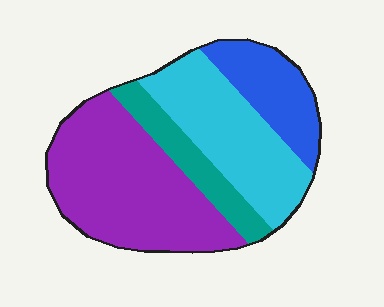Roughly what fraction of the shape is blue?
Blue covers roughly 15% of the shape.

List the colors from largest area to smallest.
From largest to smallest: purple, cyan, blue, teal.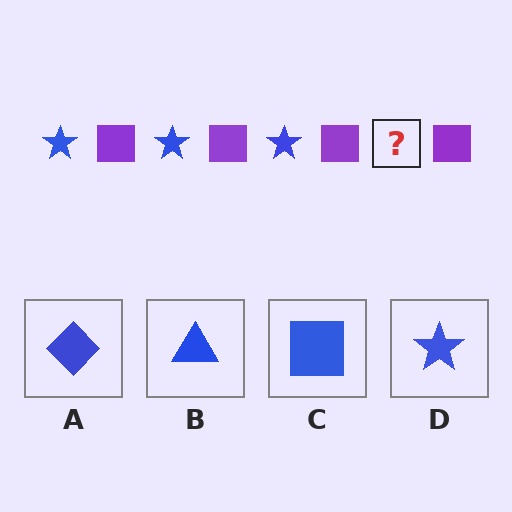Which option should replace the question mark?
Option D.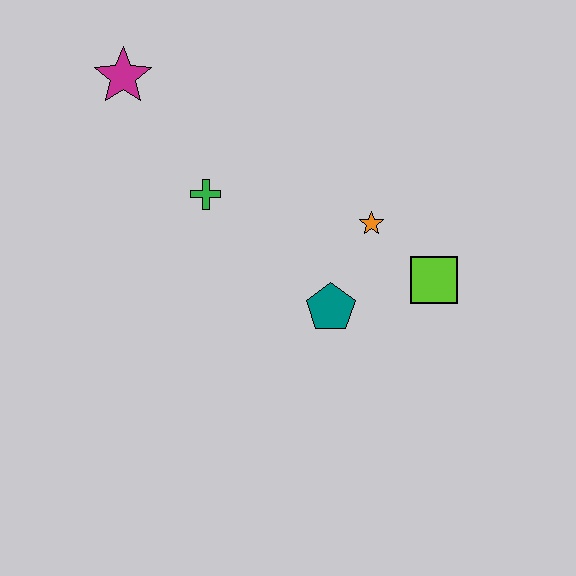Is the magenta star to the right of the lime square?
No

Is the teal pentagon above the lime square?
No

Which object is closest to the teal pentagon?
The orange star is closest to the teal pentagon.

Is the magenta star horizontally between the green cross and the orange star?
No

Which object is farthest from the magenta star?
The lime square is farthest from the magenta star.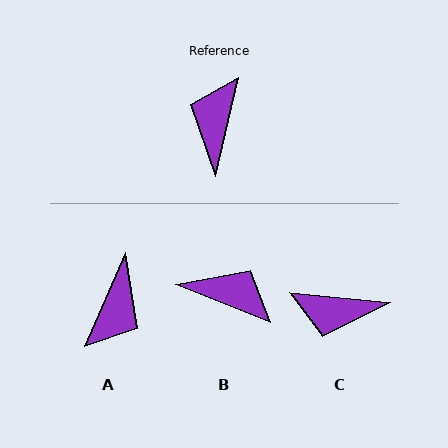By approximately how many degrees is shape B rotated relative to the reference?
Approximately 99 degrees clockwise.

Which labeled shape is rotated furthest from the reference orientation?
A, about 170 degrees away.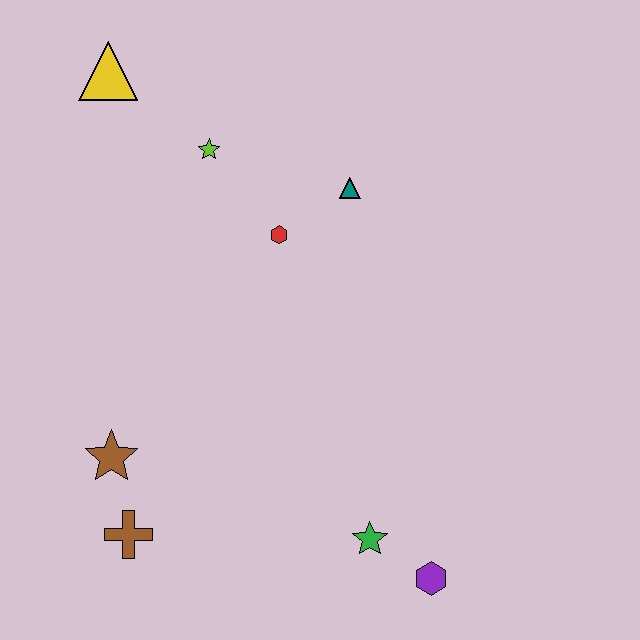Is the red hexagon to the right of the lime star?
Yes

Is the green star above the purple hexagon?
Yes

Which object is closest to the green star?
The purple hexagon is closest to the green star.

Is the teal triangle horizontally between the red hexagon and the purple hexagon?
Yes